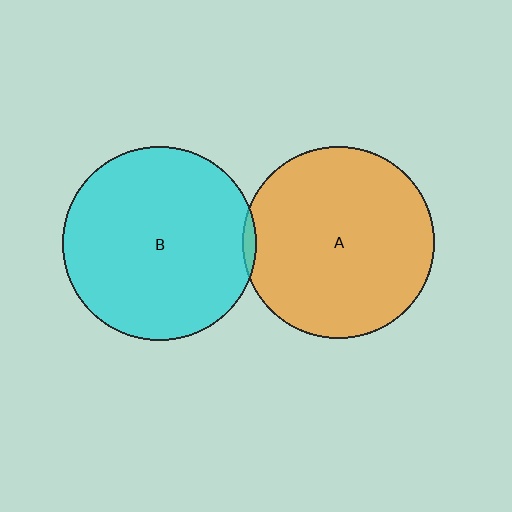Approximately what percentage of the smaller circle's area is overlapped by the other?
Approximately 5%.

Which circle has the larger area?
Circle B (cyan).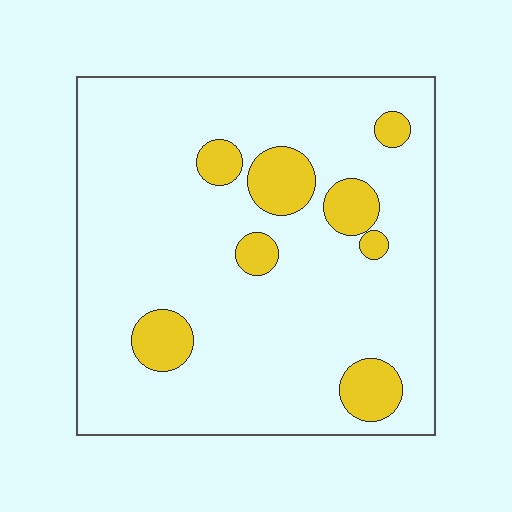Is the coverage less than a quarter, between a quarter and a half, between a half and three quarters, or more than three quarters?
Less than a quarter.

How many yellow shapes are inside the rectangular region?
8.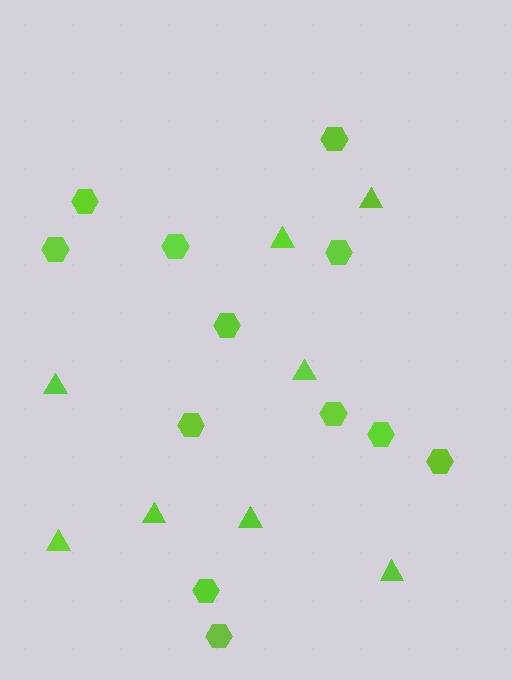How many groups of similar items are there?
There are 2 groups: one group of triangles (8) and one group of hexagons (12).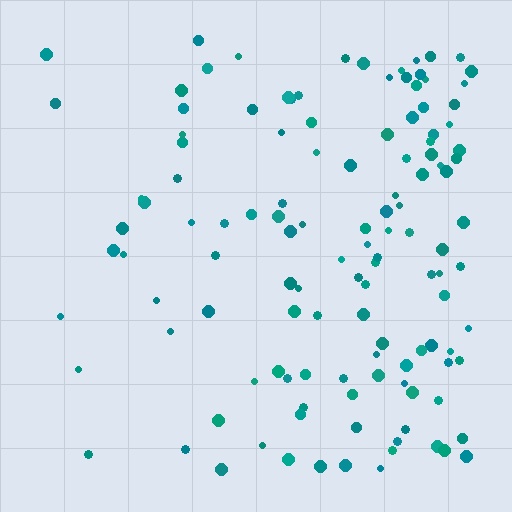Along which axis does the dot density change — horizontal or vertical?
Horizontal.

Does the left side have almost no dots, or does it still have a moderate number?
Still a moderate number, just noticeably fewer than the right.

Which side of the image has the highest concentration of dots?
The right.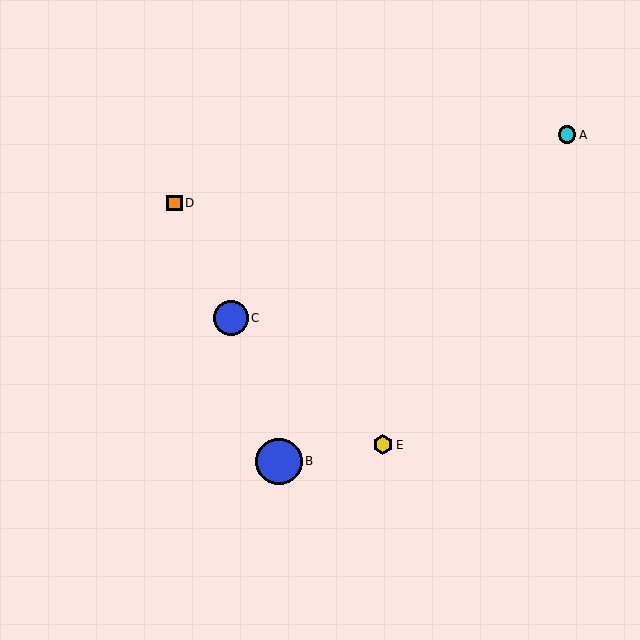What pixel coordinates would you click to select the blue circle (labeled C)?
Click at (231, 318) to select the blue circle C.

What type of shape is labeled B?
Shape B is a blue circle.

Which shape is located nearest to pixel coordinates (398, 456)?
The yellow hexagon (labeled E) at (383, 445) is nearest to that location.